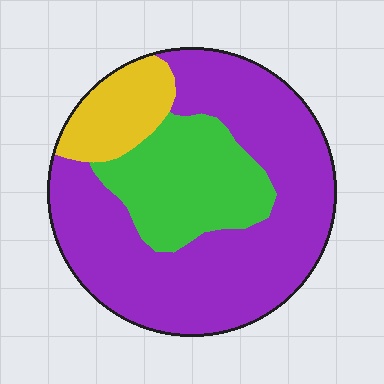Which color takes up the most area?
Purple, at roughly 65%.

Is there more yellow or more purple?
Purple.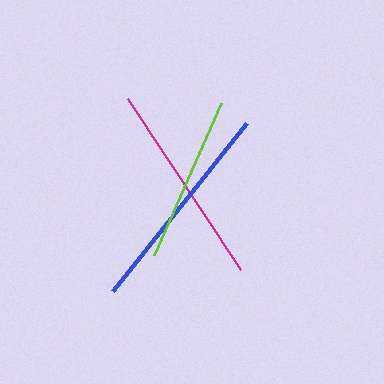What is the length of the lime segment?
The lime segment is approximately 165 pixels long.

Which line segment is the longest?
The blue line is the longest at approximately 215 pixels.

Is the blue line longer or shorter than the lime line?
The blue line is longer than the lime line.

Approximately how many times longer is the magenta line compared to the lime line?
The magenta line is approximately 1.2 times the length of the lime line.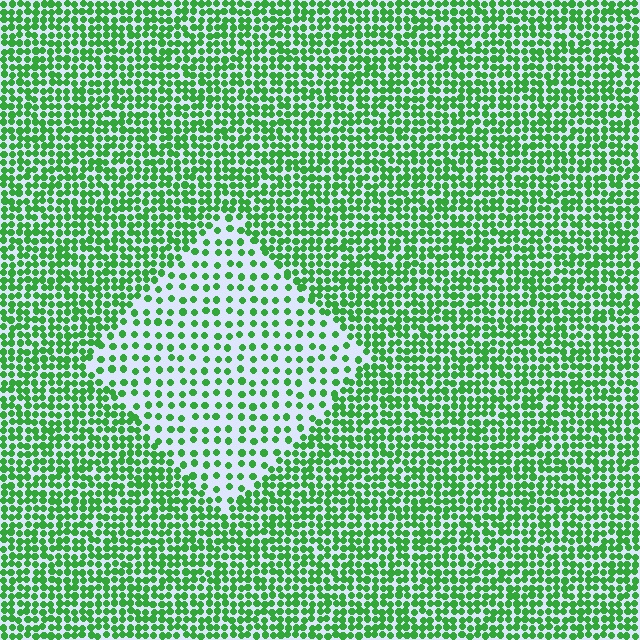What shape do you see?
I see a diamond.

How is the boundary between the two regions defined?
The boundary is defined by a change in element density (approximately 2.2x ratio). All elements are the same color, size, and shape.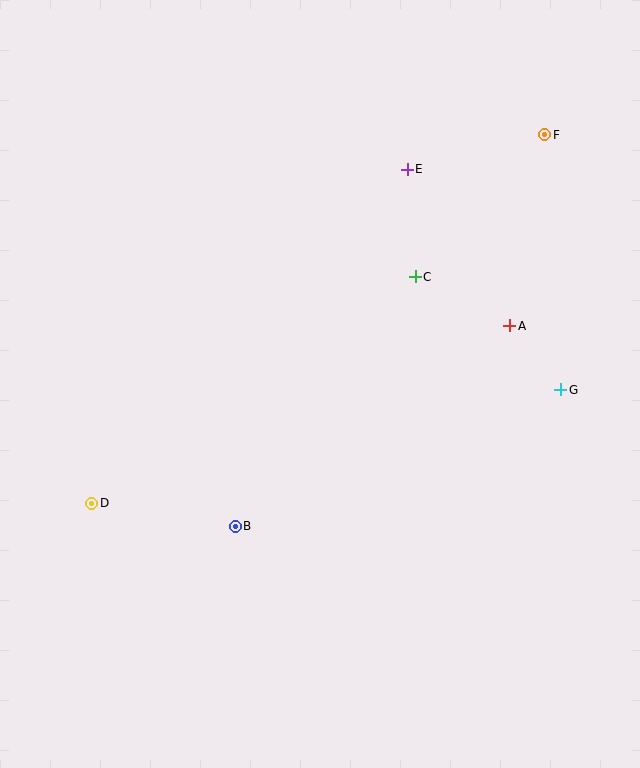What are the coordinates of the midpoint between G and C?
The midpoint between G and C is at (488, 333).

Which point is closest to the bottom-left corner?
Point D is closest to the bottom-left corner.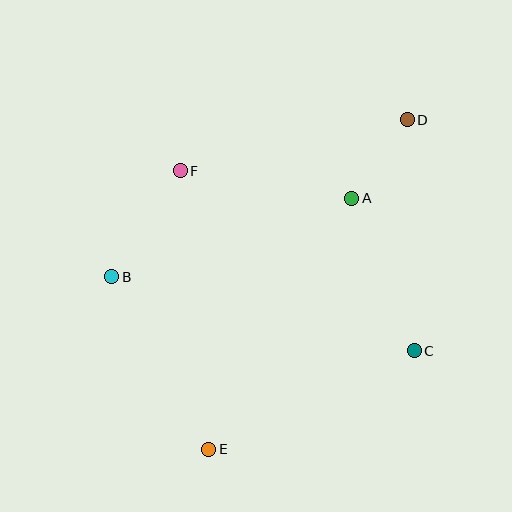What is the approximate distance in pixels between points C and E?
The distance between C and E is approximately 228 pixels.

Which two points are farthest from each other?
Points D and E are farthest from each other.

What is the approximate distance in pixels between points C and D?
The distance between C and D is approximately 231 pixels.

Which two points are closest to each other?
Points A and D are closest to each other.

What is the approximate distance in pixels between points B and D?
The distance between B and D is approximately 334 pixels.